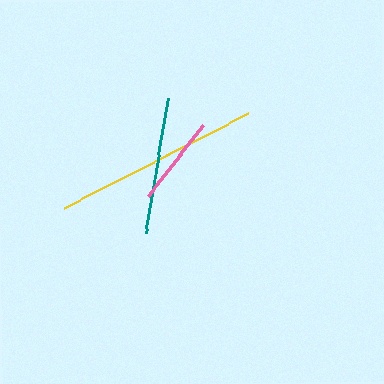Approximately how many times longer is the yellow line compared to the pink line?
The yellow line is approximately 2.3 times the length of the pink line.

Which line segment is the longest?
The yellow line is the longest at approximately 206 pixels.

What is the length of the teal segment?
The teal segment is approximately 137 pixels long.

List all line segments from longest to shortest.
From longest to shortest: yellow, teal, pink.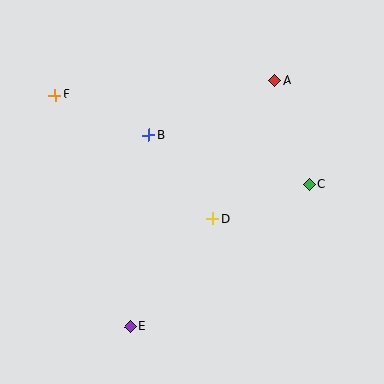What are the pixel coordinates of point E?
Point E is at (130, 326).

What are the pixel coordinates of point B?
Point B is at (149, 135).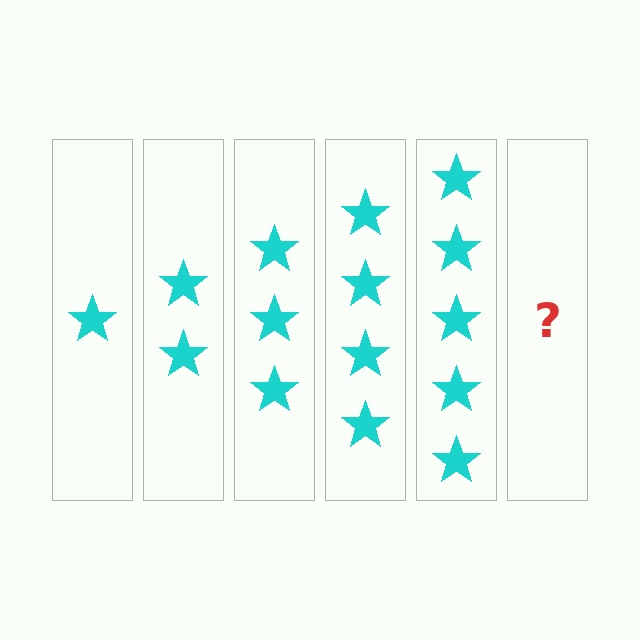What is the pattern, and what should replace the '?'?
The pattern is that each step adds one more star. The '?' should be 6 stars.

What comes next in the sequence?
The next element should be 6 stars.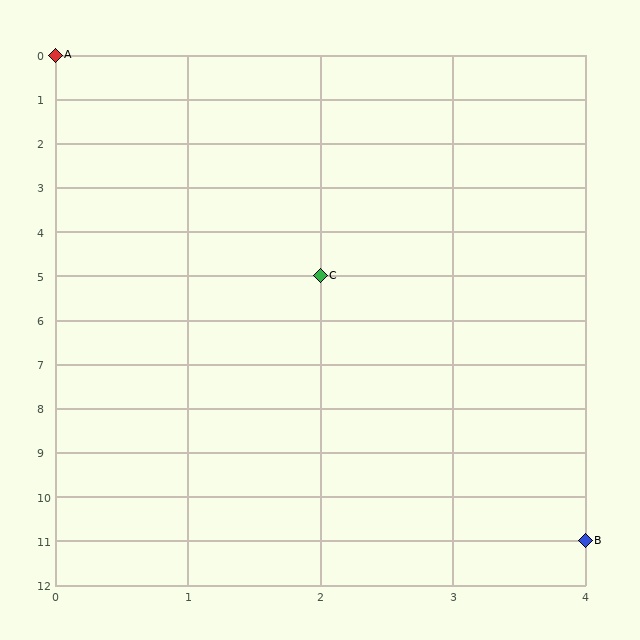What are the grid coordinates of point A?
Point A is at grid coordinates (0, 0).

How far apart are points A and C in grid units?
Points A and C are 2 columns and 5 rows apart (about 5.4 grid units diagonally).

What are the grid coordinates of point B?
Point B is at grid coordinates (4, 11).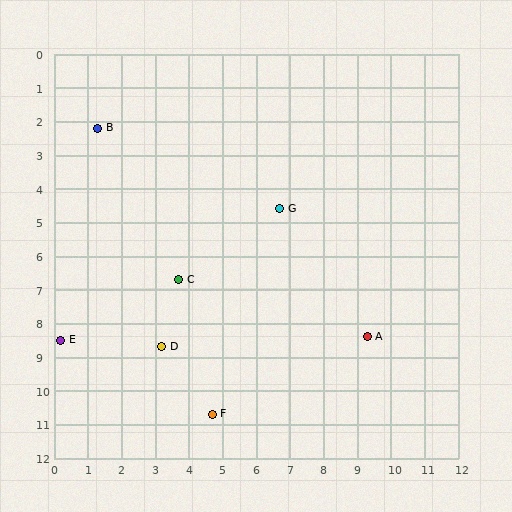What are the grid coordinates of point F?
Point F is at approximately (4.7, 10.7).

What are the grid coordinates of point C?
Point C is at approximately (3.7, 6.7).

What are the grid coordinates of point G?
Point G is at approximately (6.7, 4.6).